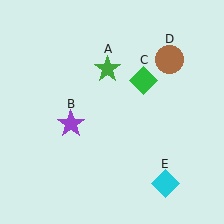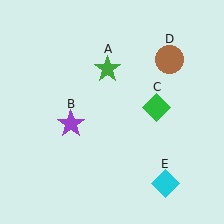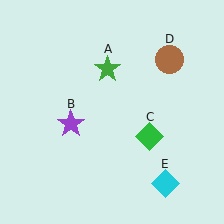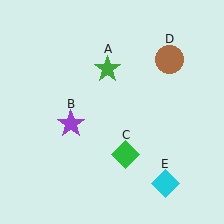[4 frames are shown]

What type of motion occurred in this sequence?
The green diamond (object C) rotated clockwise around the center of the scene.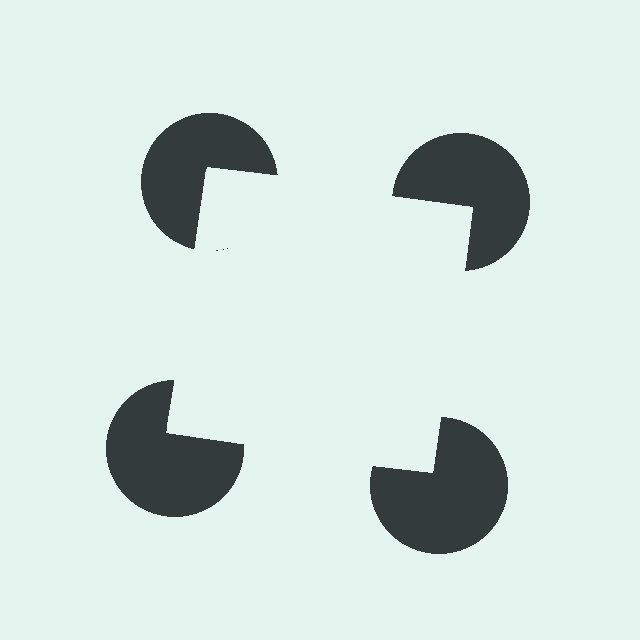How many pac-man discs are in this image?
There are 4 — one at each vertex of the illusory square.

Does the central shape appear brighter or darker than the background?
It typically appears slightly brighter than the background, even though no actual brightness change is drawn.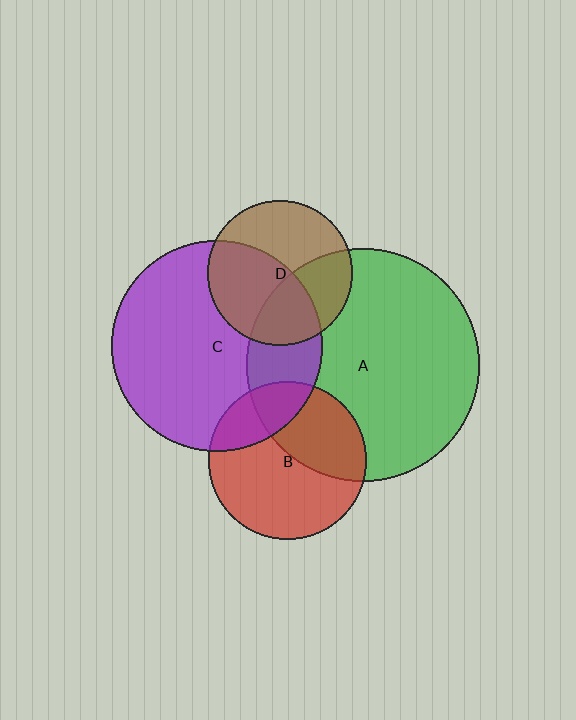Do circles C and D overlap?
Yes.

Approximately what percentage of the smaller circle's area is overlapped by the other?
Approximately 50%.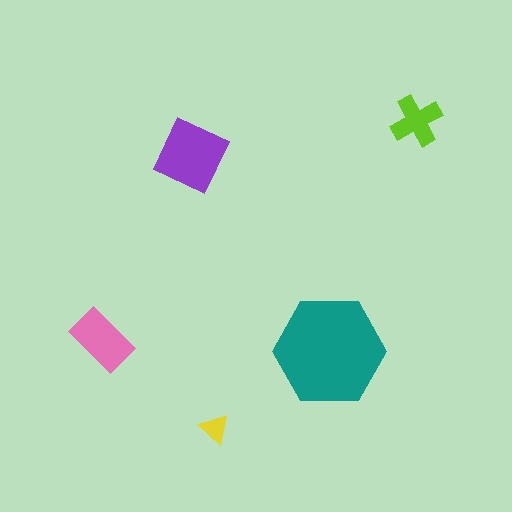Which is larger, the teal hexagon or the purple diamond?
The teal hexagon.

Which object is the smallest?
The yellow triangle.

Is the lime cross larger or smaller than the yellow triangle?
Larger.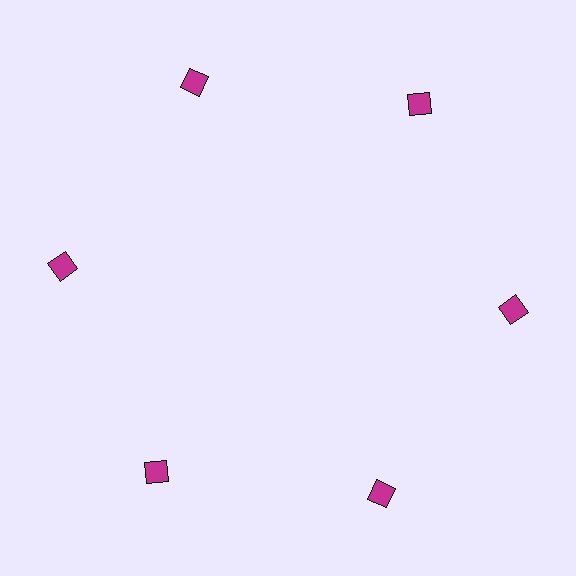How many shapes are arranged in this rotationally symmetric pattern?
There are 6 shapes, arranged in 6 groups of 1.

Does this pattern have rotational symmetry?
Yes, this pattern has 6-fold rotational symmetry. It looks the same after rotating 60 degrees around the center.